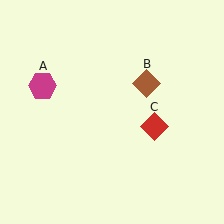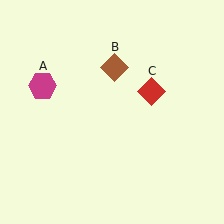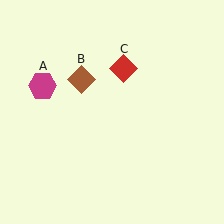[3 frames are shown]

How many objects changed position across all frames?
2 objects changed position: brown diamond (object B), red diamond (object C).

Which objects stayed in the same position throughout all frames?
Magenta hexagon (object A) remained stationary.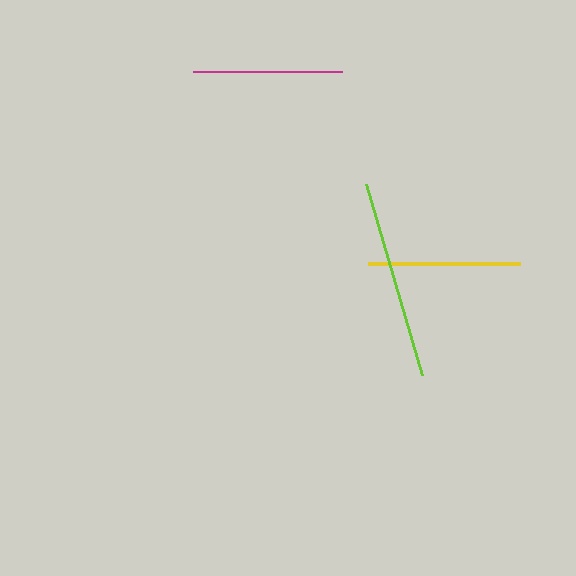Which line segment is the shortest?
The magenta line is the shortest at approximately 149 pixels.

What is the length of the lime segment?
The lime segment is approximately 199 pixels long.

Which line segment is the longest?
The lime line is the longest at approximately 199 pixels.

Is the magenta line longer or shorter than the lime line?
The lime line is longer than the magenta line.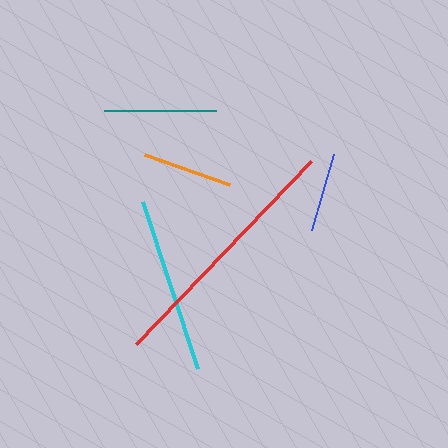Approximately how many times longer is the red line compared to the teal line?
The red line is approximately 2.3 times the length of the teal line.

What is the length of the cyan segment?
The cyan segment is approximately 176 pixels long.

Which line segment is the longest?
The red line is the longest at approximately 253 pixels.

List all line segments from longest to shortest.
From longest to shortest: red, cyan, teal, orange, blue.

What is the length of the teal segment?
The teal segment is approximately 112 pixels long.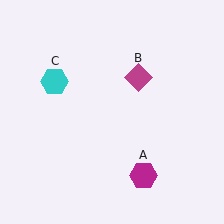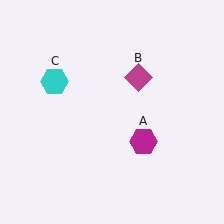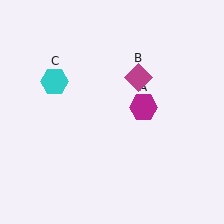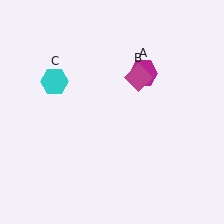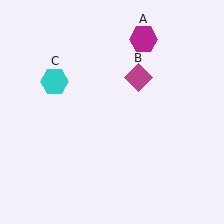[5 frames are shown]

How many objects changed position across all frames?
1 object changed position: magenta hexagon (object A).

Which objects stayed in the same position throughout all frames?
Magenta diamond (object B) and cyan hexagon (object C) remained stationary.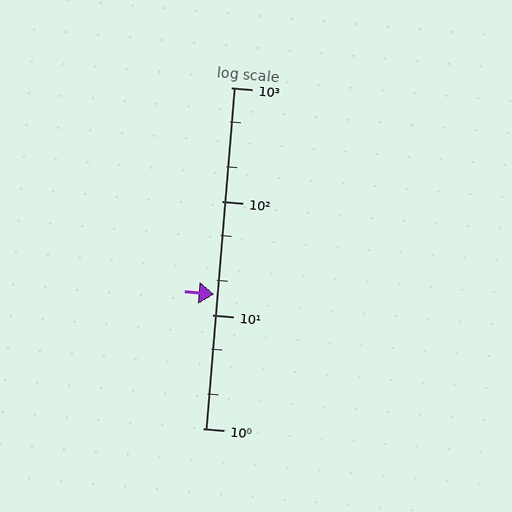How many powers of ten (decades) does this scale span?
The scale spans 3 decades, from 1 to 1000.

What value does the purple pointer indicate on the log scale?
The pointer indicates approximately 15.